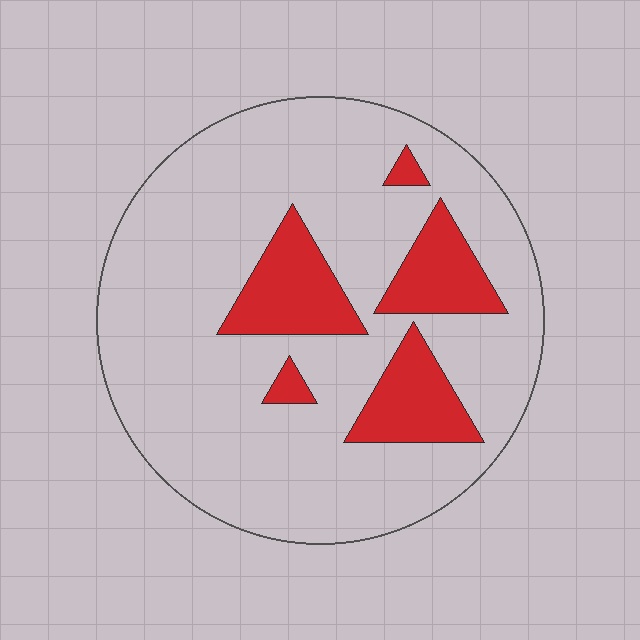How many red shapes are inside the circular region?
5.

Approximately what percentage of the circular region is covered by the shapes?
Approximately 20%.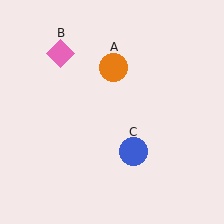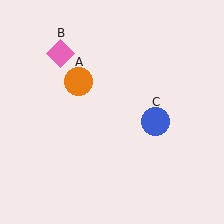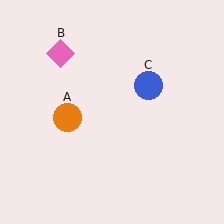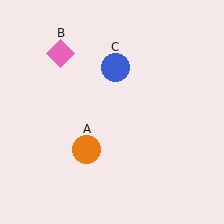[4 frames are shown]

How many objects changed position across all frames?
2 objects changed position: orange circle (object A), blue circle (object C).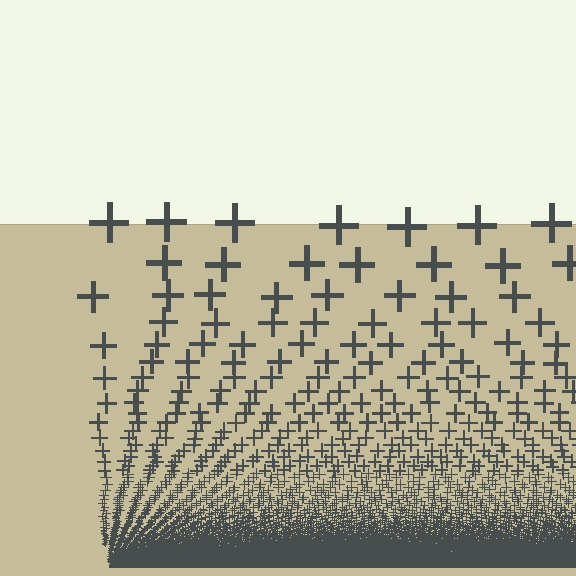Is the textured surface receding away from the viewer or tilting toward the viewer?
The surface appears to tilt toward the viewer. Texture elements get larger and sparser toward the top.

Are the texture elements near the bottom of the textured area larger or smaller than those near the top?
Smaller. The gradient is inverted — elements near the bottom are smaller and denser.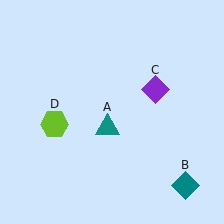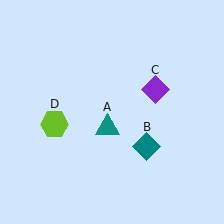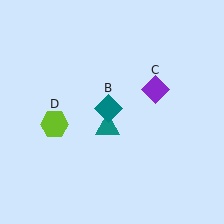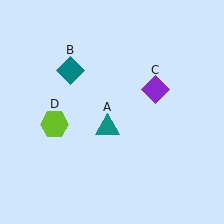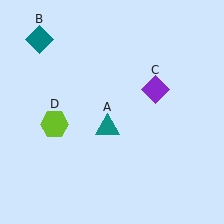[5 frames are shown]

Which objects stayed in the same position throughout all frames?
Teal triangle (object A) and purple diamond (object C) and lime hexagon (object D) remained stationary.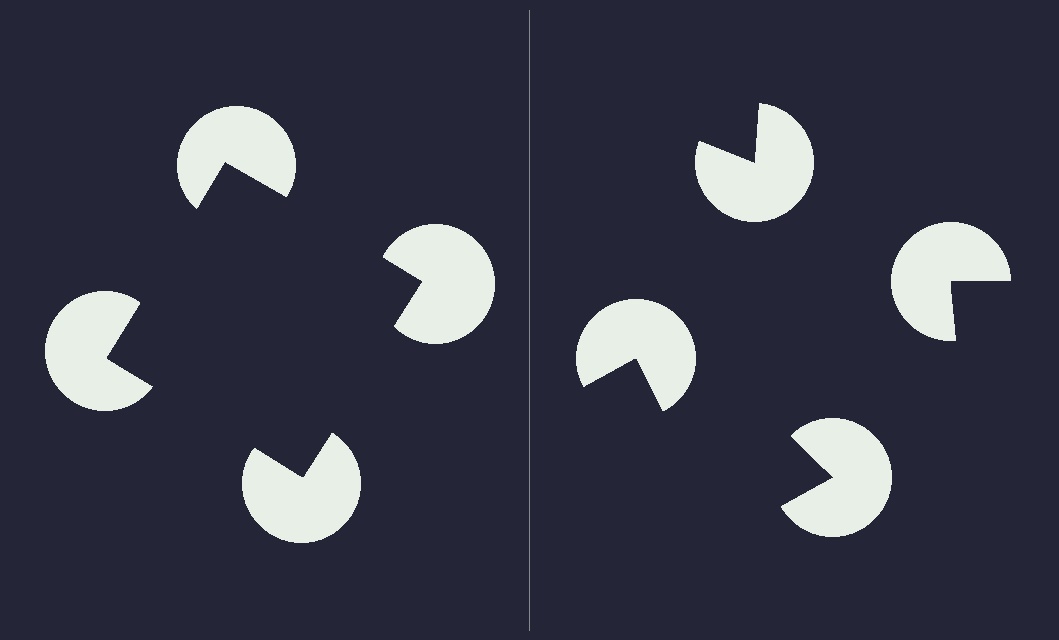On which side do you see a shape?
An illusory square appears on the left side. On the right side the wedge cuts are rotated, so no coherent shape forms.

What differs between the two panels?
The pac-man discs are positioned identically on both sides; only the wedge orientations differ. On the left they align to a square; on the right they are misaligned.